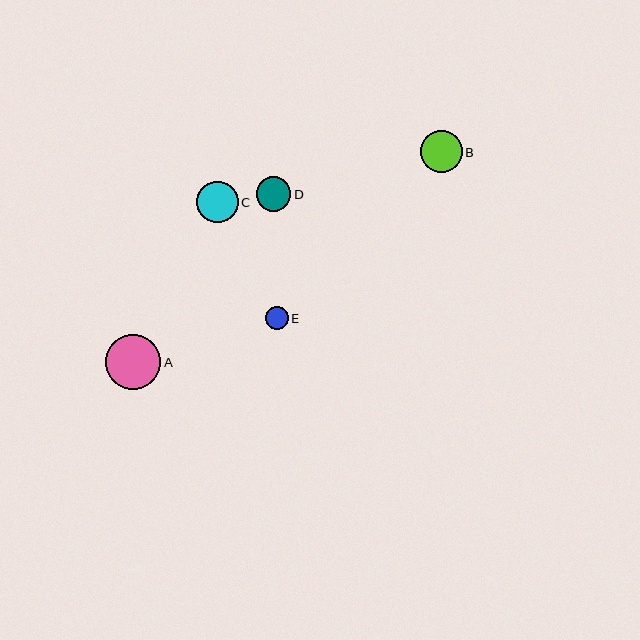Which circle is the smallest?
Circle E is the smallest with a size of approximately 22 pixels.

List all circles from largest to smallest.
From largest to smallest: A, B, C, D, E.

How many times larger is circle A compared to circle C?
Circle A is approximately 1.3 times the size of circle C.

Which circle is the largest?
Circle A is the largest with a size of approximately 55 pixels.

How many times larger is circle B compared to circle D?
Circle B is approximately 1.2 times the size of circle D.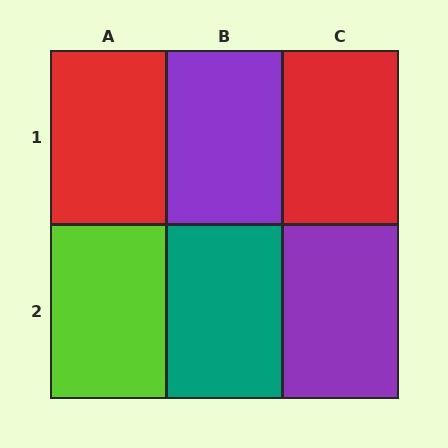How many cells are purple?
2 cells are purple.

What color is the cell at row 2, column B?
Teal.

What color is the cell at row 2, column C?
Purple.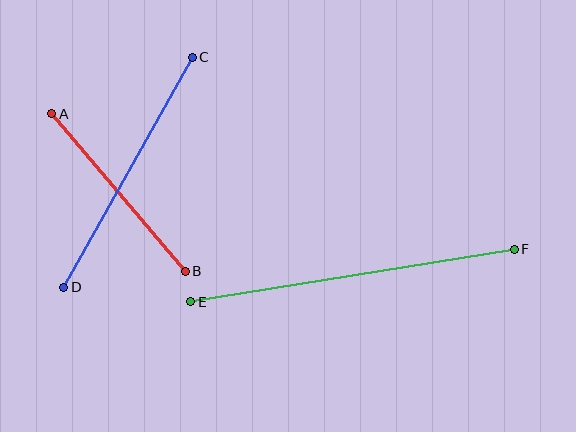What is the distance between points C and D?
The distance is approximately 263 pixels.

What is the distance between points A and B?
The distance is approximately 206 pixels.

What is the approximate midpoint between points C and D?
The midpoint is at approximately (128, 172) pixels.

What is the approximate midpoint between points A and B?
The midpoint is at approximately (118, 193) pixels.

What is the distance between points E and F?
The distance is approximately 328 pixels.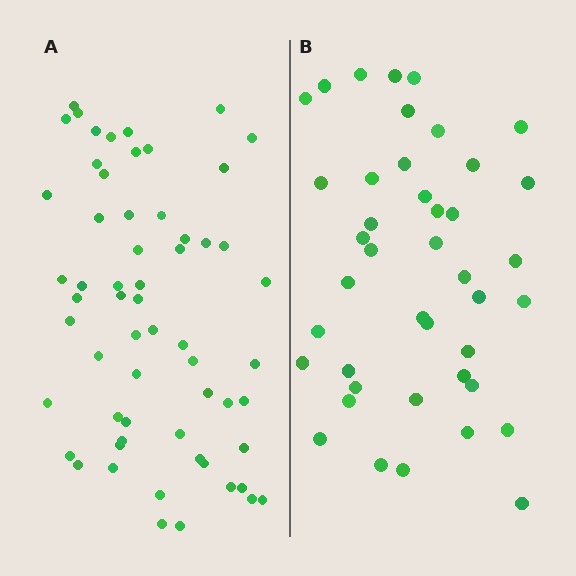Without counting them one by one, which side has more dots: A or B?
Region A (the left region) has more dots.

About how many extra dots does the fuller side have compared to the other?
Region A has approximately 20 more dots than region B.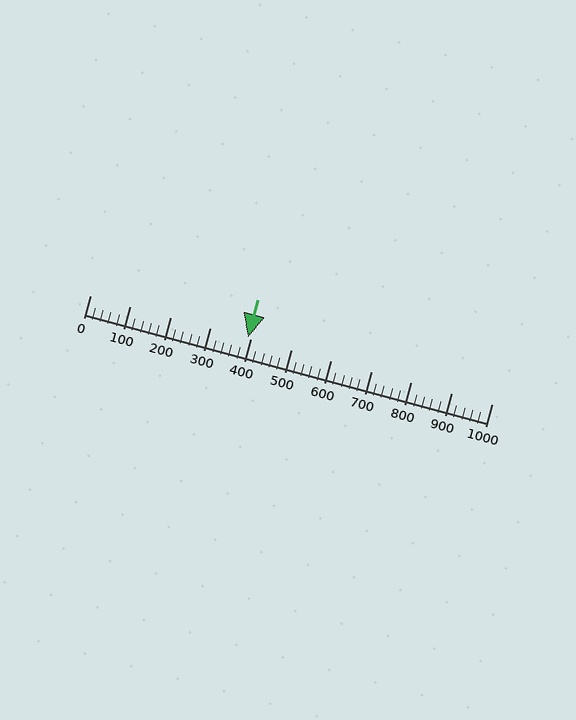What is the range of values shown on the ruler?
The ruler shows values from 0 to 1000.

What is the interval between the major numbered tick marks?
The major tick marks are spaced 100 units apart.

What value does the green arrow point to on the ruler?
The green arrow points to approximately 393.